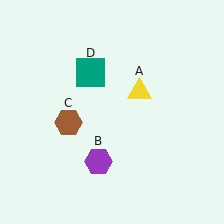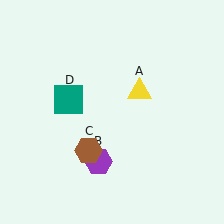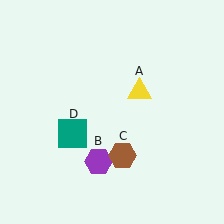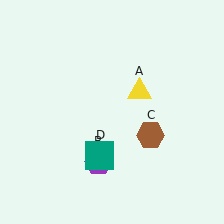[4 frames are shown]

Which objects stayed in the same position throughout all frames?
Yellow triangle (object A) and purple hexagon (object B) remained stationary.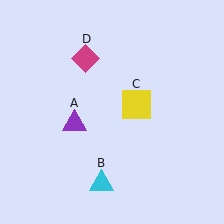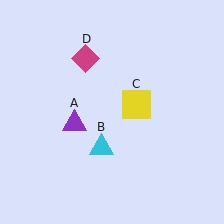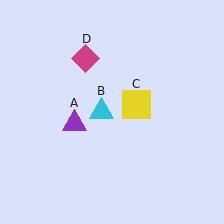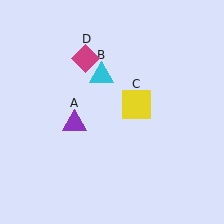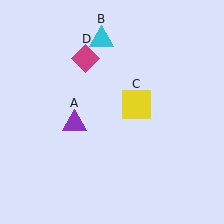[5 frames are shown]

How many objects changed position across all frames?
1 object changed position: cyan triangle (object B).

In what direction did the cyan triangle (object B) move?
The cyan triangle (object B) moved up.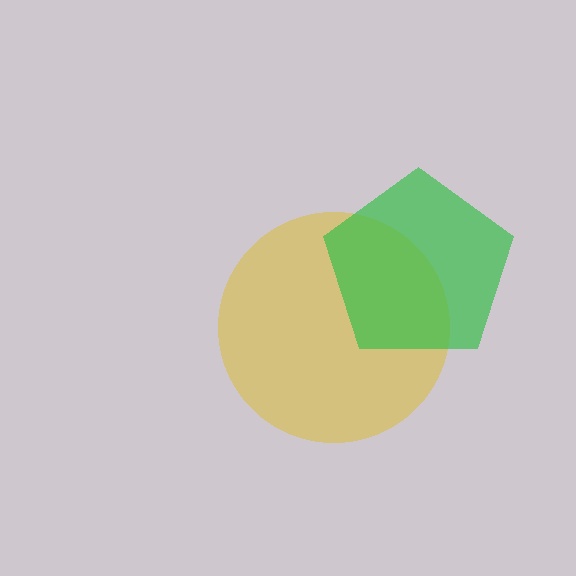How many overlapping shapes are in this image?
There are 2 overlapping shapes in the image.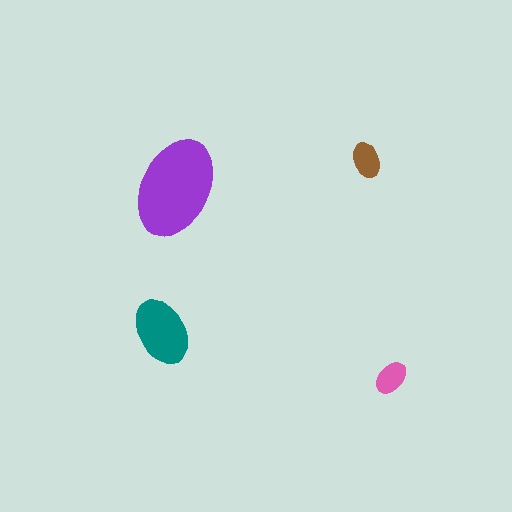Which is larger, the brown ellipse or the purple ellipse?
The purple one.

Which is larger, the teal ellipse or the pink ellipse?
The teal one.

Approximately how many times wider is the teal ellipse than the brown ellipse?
About 2 times wider.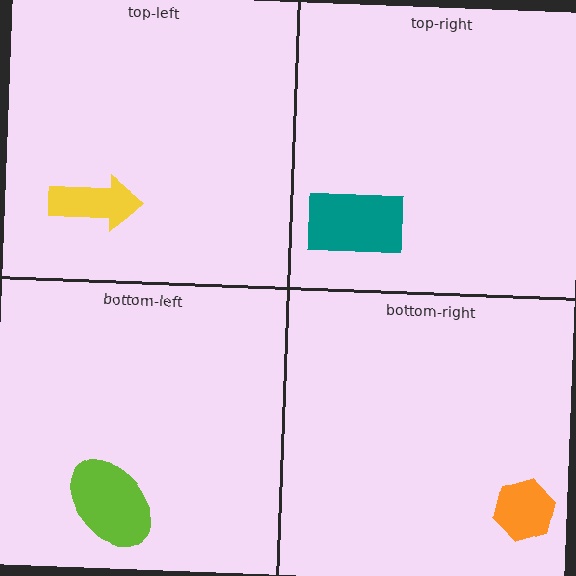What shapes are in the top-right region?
The teal rectangle.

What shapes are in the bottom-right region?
The orange hexagon.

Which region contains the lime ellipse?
The bottom-left region.